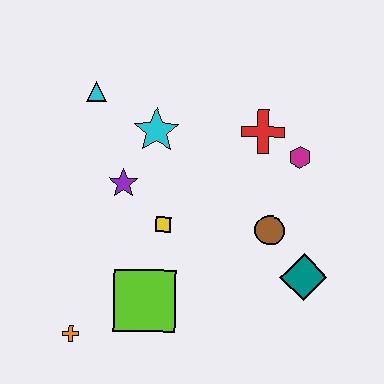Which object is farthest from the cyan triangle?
The teal diamond is farthest from the cyan triangle.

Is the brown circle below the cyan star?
Yes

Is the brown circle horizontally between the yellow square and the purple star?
No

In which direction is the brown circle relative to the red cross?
The brown circle is below the red cross.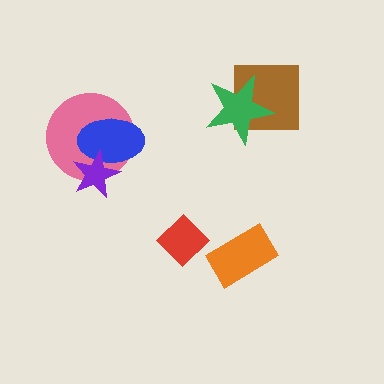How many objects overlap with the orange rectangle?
0 objects overlap with the orange rectangle.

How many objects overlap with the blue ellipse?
2 objects overlap with the blue ellipse.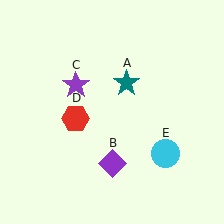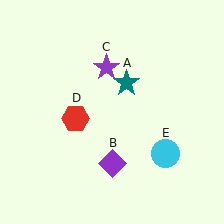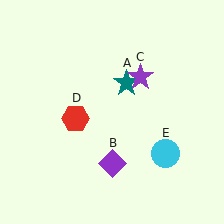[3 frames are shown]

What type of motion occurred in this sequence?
The purple star (object C) rotated clockwise around the center of the scene.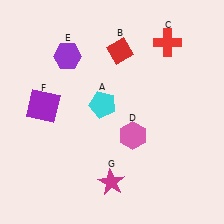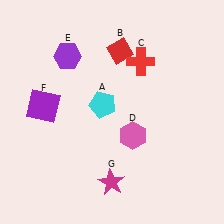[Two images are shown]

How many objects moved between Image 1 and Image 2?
1 object moved between the two images.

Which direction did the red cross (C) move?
The red cross (C) moved left.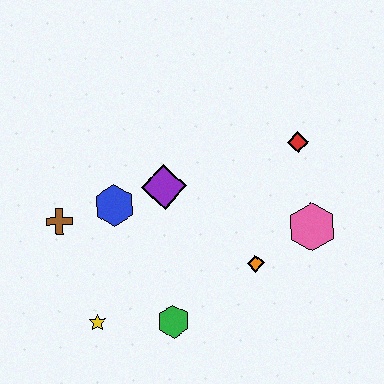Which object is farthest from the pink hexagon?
The brown cross is farthest from the pink hexagon.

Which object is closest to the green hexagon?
The yellow star is closest to the green hexagon.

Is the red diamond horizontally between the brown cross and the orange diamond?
No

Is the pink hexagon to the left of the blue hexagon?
No